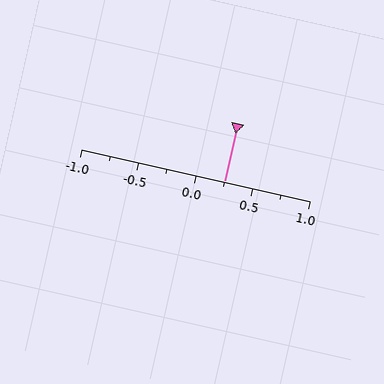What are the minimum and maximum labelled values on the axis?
The axis runs from -1.0 to 1.0.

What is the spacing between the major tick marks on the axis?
The major ticks are spaced 0.5 apart.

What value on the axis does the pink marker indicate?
The marker indicates approximately 0.25.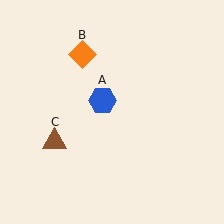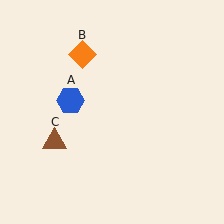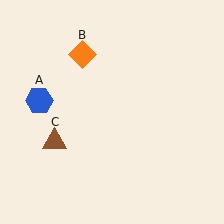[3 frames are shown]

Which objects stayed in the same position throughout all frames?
Orange diamond (object B) and brown triangle (object C) remained stationary.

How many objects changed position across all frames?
1 object changed position: blue hexagon (object A).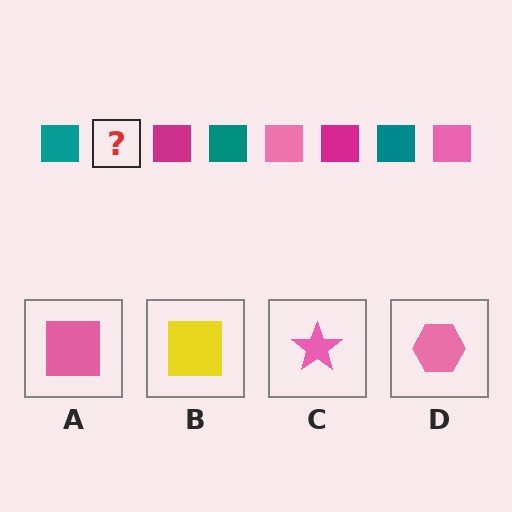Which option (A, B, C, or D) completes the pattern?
A.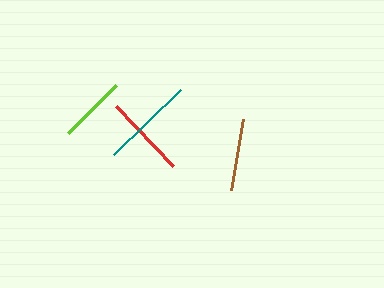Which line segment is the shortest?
The lime line is the shortest at approximately 68 pixels.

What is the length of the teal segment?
The teal segment is approximately 93 pixels long.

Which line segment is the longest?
The teal line is the longest at approximately 93 pixels.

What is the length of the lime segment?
The lime segment is approximately 68 pixels long.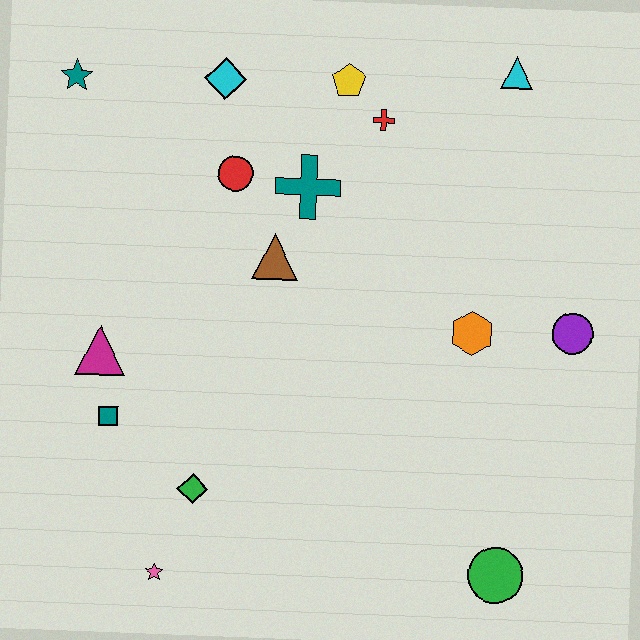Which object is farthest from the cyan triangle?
The pink star is farthest from the cyan triangle.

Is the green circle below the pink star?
No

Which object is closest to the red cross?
The yellow pentagon is closest to the red cross.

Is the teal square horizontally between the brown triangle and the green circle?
No